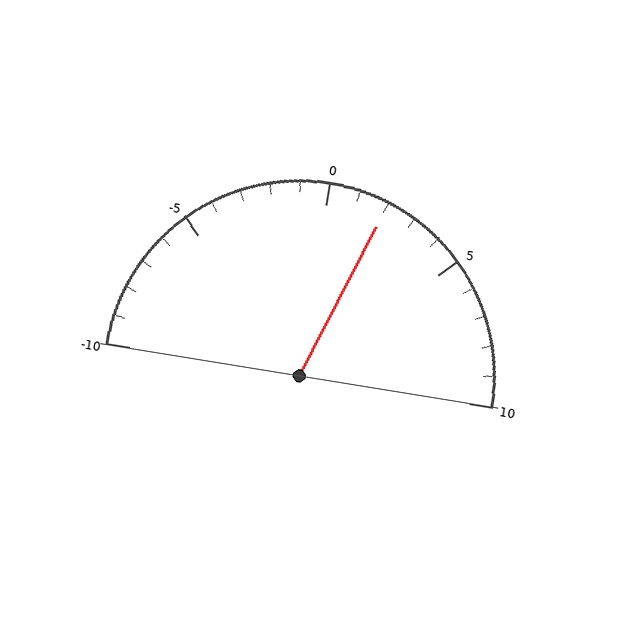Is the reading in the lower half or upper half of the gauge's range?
The reading is in the upper half of the range (-10 to 10).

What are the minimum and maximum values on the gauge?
The gauge ranges from -10 to 10.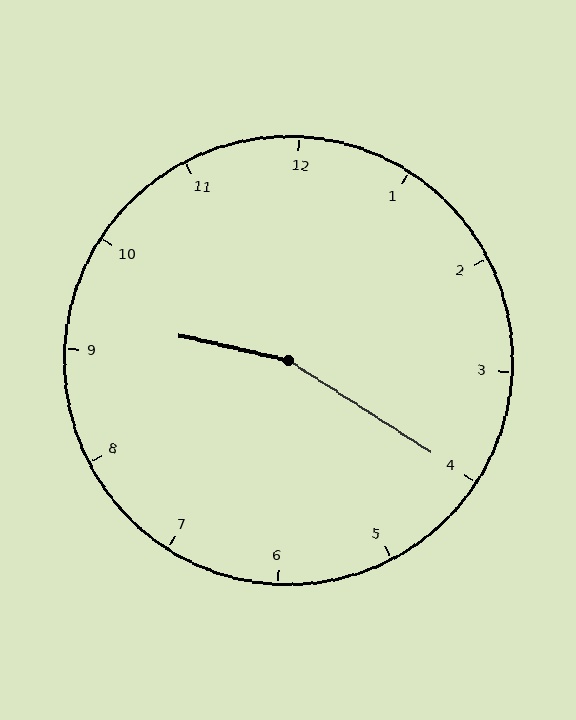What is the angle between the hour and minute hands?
Approximately 160 degrees.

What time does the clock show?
9:20.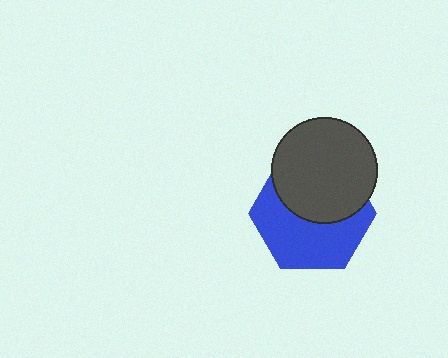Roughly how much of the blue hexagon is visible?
About half of it is visible (roughly 54%).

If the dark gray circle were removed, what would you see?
You would see the complete blue hexagon.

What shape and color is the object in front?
The object in front is a dark gray circle.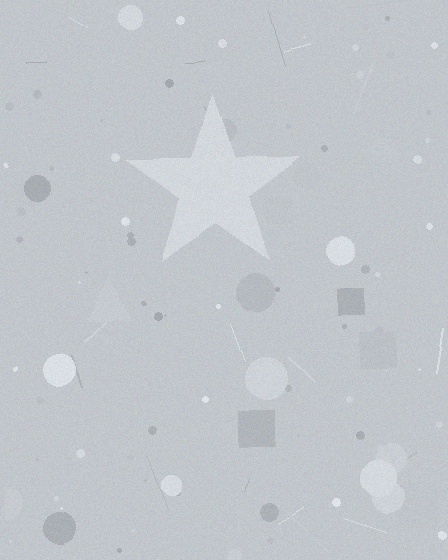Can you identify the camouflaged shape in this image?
The camouflaged shape is a star.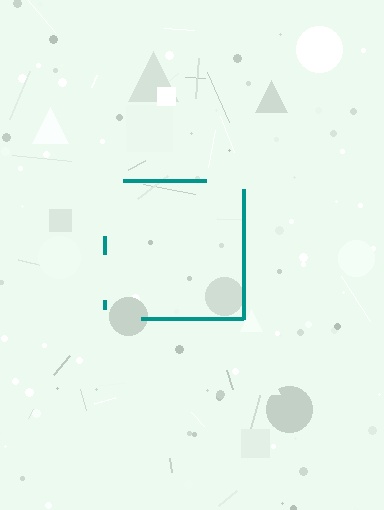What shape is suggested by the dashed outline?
The dashed outline suggests a square.